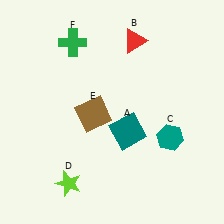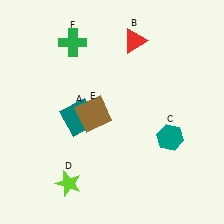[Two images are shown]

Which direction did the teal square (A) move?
The teal square (A) moved left.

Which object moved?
The teal square (A) moved left.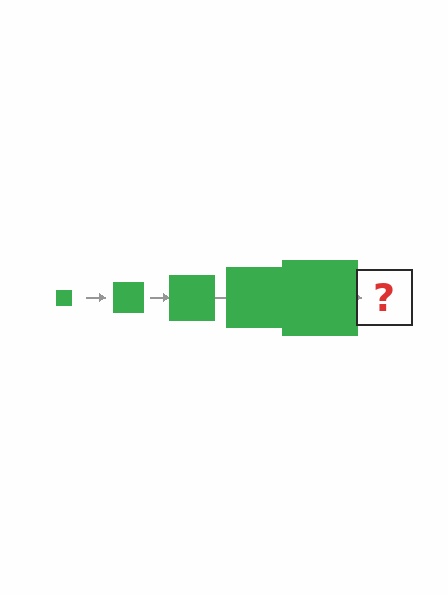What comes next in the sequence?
The next element should be a green square, larger than the previous one.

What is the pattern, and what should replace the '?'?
The pattern is that the square gets progressively larger each step. The '?' should be a green square, larger than the previous one.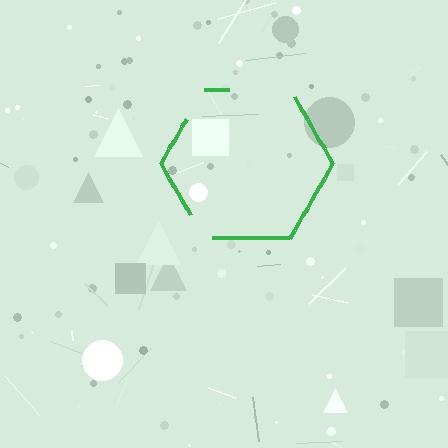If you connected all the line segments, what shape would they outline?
They would outline a hexagon.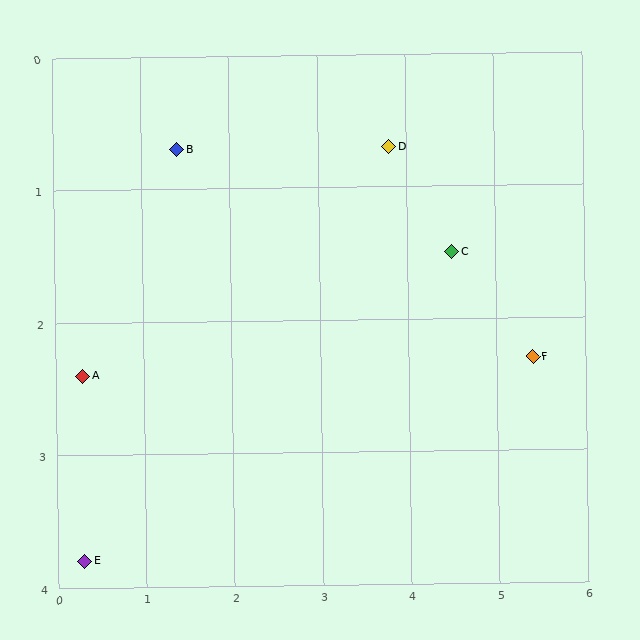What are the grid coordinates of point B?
Point B is at approximately (1.4, 0.7).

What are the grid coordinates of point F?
Point F is at approximately (5.4, 2.3).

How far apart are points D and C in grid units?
Points D and C are about 1.1 grid units apart.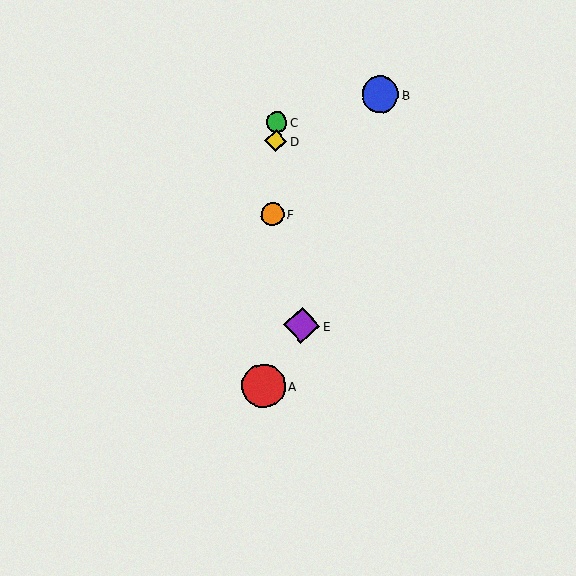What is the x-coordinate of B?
Object B is at x≈380.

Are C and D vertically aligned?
Yes, both are at x≈277.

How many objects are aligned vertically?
4 objects (A, C, D, F) are aligned vertically.